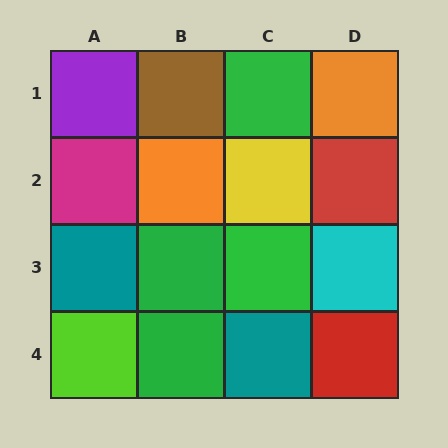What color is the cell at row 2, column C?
Yellow.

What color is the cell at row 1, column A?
Purple.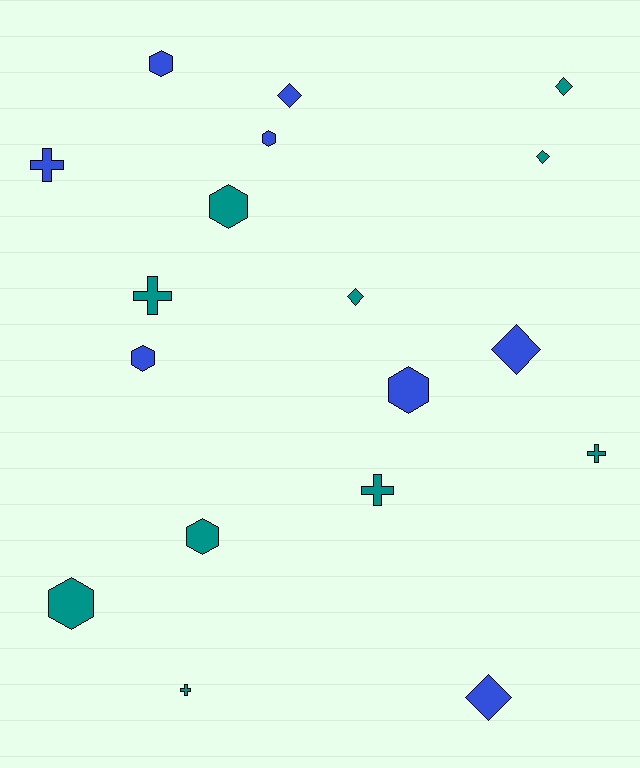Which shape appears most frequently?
Hexagon, with 7 objects.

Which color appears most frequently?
Teal, with 10 objects.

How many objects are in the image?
There are 18 objects.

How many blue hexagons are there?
There are 4 blue hexagons.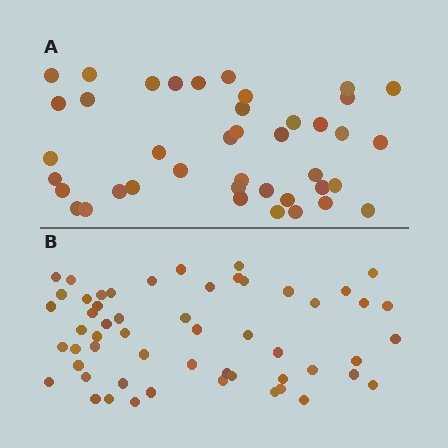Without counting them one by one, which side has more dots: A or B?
Region B (the bottom region) has more dots.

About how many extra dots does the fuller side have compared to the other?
Region B has approximately 15 more dots than region A.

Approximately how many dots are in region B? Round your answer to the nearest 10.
About 60 dots. (The exact count is 55, which rounds to 60.)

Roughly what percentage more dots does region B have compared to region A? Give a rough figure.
About 35% more.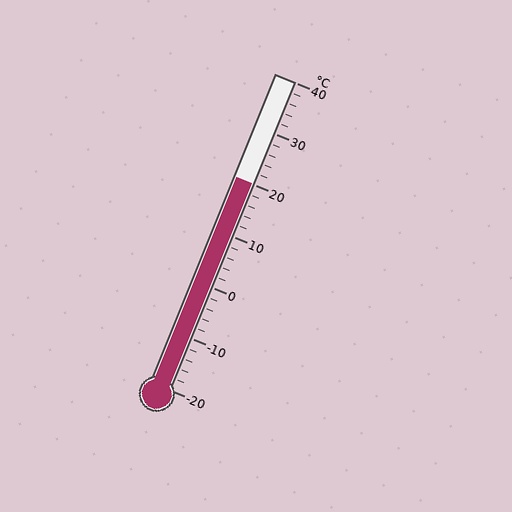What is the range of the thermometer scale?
The thermometer scale ranges from -20°C to 40°C.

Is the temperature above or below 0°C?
The temperature is above 0°C.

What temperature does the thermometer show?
The thermometer shows approximately 20°C.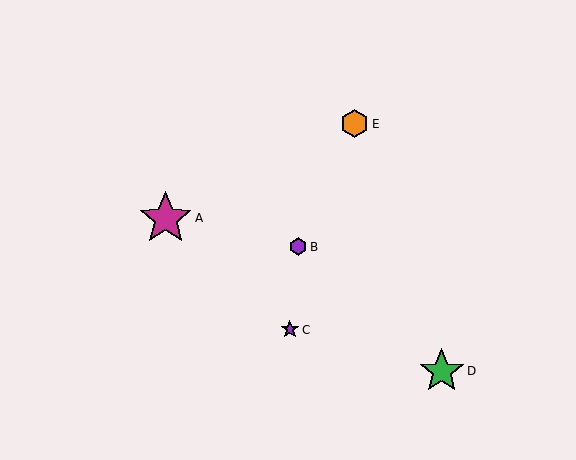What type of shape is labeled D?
Shape D is a green star.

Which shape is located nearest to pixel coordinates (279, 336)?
The purple star (labeled C) at (290, 330) is nearest to that location.